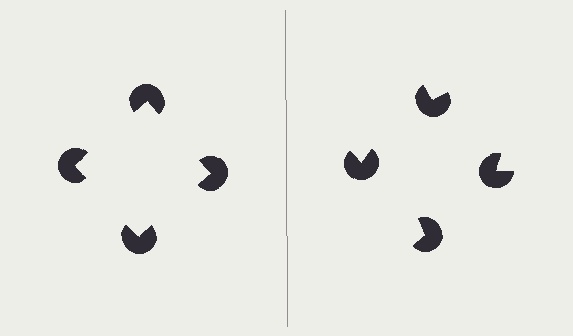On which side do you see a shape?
An illusory square appears on the left side. On the right side the wedge cuts are rotated, so no coherent shape forms.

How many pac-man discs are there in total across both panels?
8 — 4 on each side.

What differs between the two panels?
The pac-man discs are positioned identically on both sides; only the wedge orientations differ. On the left they align to a square; on the right they are misaligned.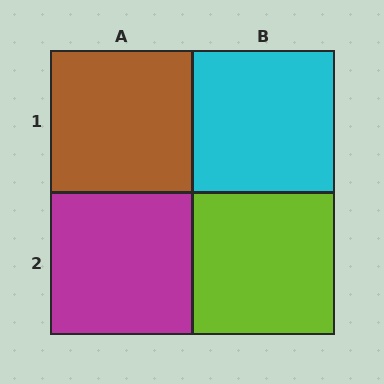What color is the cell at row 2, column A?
Magenta.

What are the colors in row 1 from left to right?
Brown, cyan.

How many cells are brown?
1 cell is brown.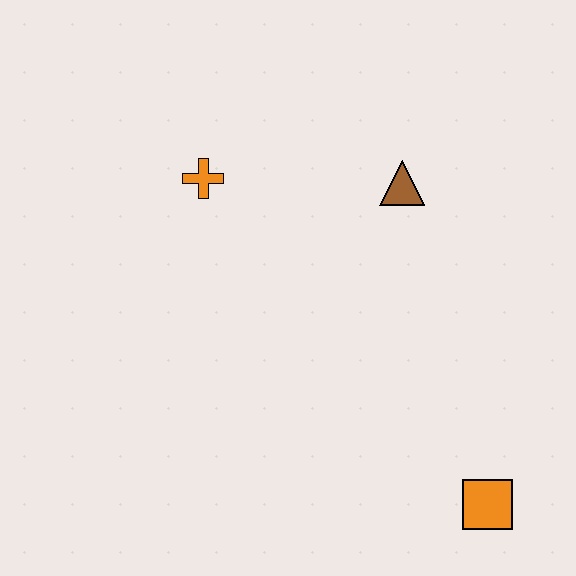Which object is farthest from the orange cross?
The orange square is farthest from the orange cross.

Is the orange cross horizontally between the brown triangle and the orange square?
No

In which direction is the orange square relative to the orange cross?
The orange square is below the orange cross.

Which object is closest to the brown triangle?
The orange cross is closest to the brown triangle.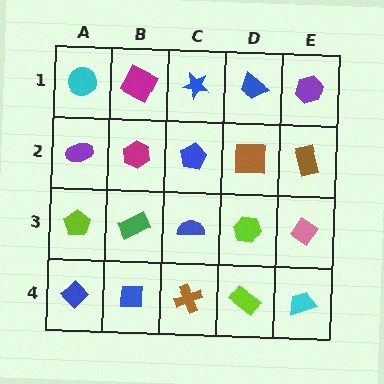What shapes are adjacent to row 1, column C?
A blue pentagon (row 2, column C), a magenta square (row 1, column B), a blue trapezoid (row 1, column D).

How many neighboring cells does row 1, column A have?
2.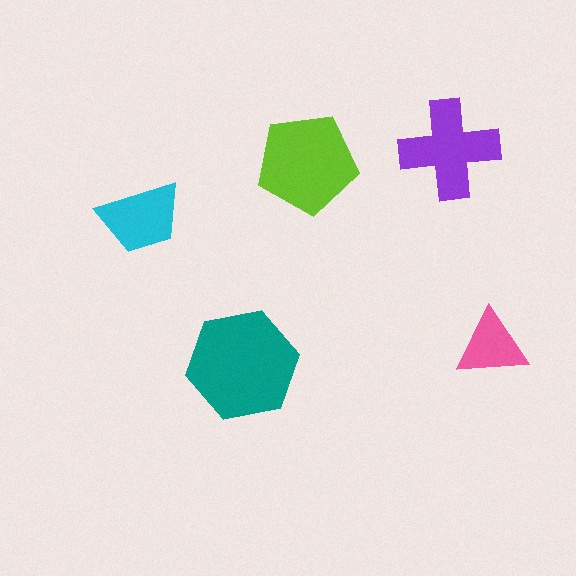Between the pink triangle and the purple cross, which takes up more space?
The purple cross.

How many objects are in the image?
There are 5 objects in the image.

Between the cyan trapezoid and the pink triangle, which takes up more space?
The cyan trapezoid.